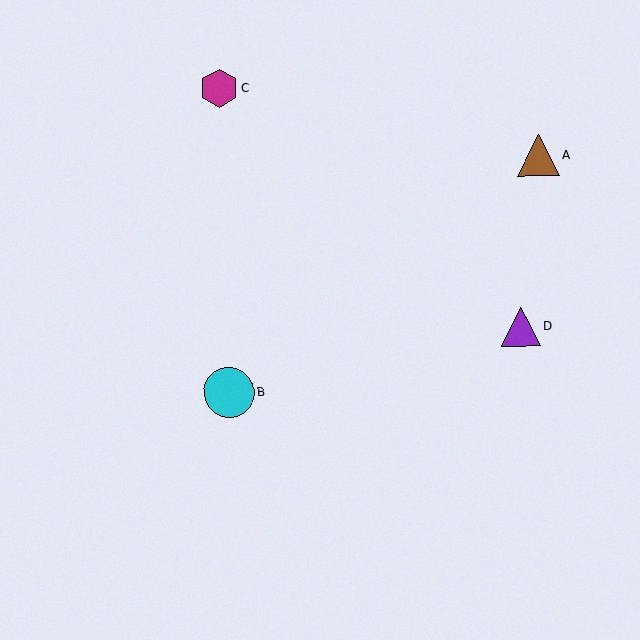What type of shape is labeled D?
Shape D is a purple triangle.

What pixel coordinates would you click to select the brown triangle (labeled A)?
Click at (538, 155) to select the brown triangle A.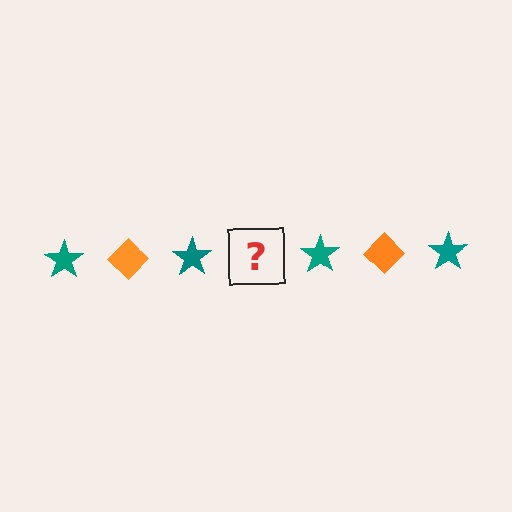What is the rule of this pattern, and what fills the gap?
The rule is that the pattern alternates between teal star and orange diamond. The gap should be filled with an orange diamond.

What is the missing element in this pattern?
The missing element is an orange diamond.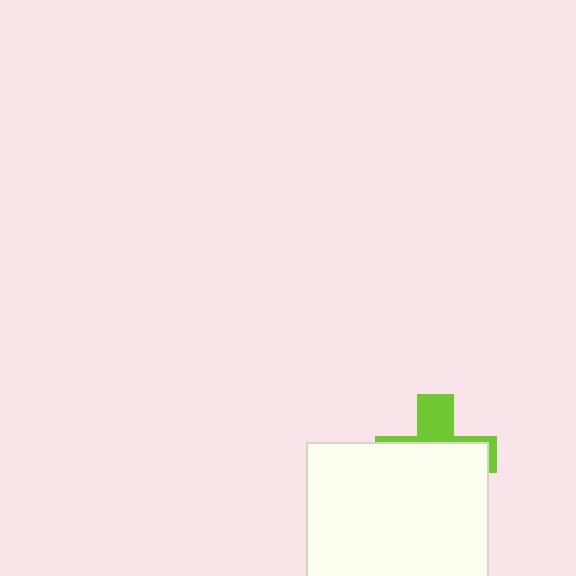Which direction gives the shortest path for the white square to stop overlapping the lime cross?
Moving down gives the shortest separation.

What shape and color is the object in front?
The object in front is a white square.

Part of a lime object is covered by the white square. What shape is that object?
It is a cross.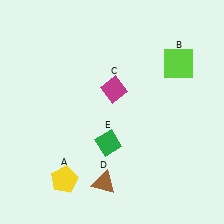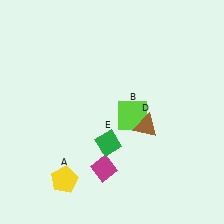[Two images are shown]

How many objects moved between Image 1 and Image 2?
3 objects moved between the two images.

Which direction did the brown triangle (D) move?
The brown triangle (D) moved up.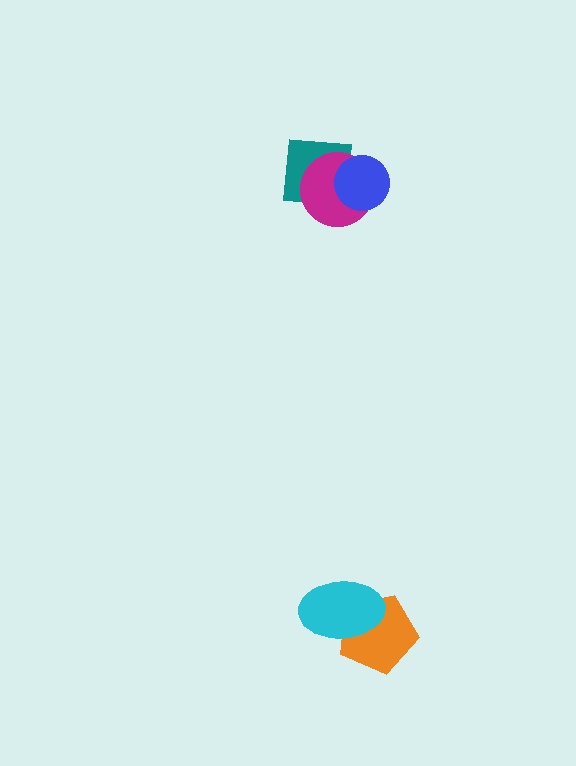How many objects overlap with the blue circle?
2 objects overlap with the blue circle.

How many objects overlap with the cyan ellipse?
1 object overlaps with the cyan ellipse.